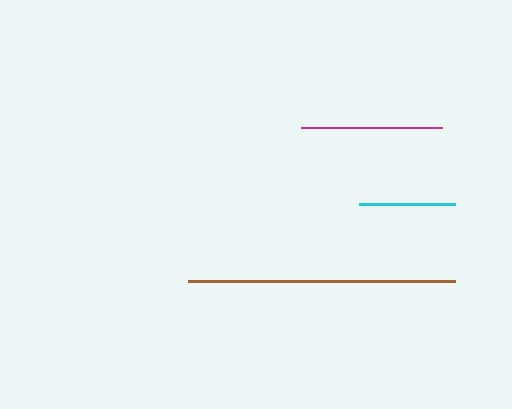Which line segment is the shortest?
The cyan line is the shortest at approximately 96 pixels.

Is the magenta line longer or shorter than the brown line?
The brown line is longer than the magenta line.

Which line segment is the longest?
The brown line is the longest at approximately 267 pixels.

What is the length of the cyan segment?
The cyan segment is approximately 96 pixels long.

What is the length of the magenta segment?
The magenta segment is approximately 140 pixels long.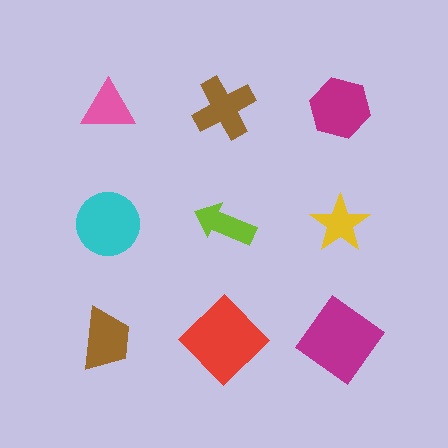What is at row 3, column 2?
A red diamond.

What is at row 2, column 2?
A lime arrow.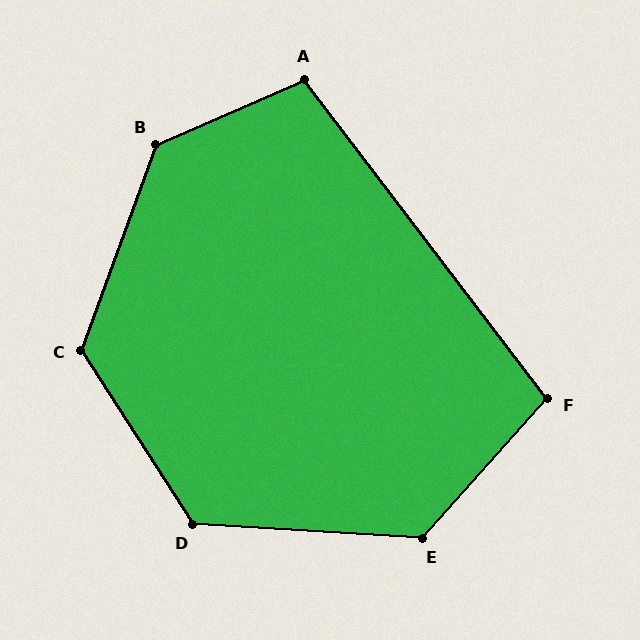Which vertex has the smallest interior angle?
F, at approximately 101 degrees.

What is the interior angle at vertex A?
Approximately 104 degrees (obtuse).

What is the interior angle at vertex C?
Approximately 127 degrees (obtuse).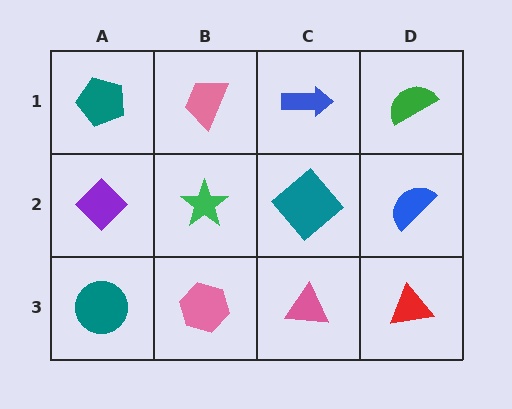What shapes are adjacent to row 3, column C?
A teal diamond (row 2, column C), a pink hexagon (row 3, column B), a red triangle (row 3, column D).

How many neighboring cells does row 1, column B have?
3.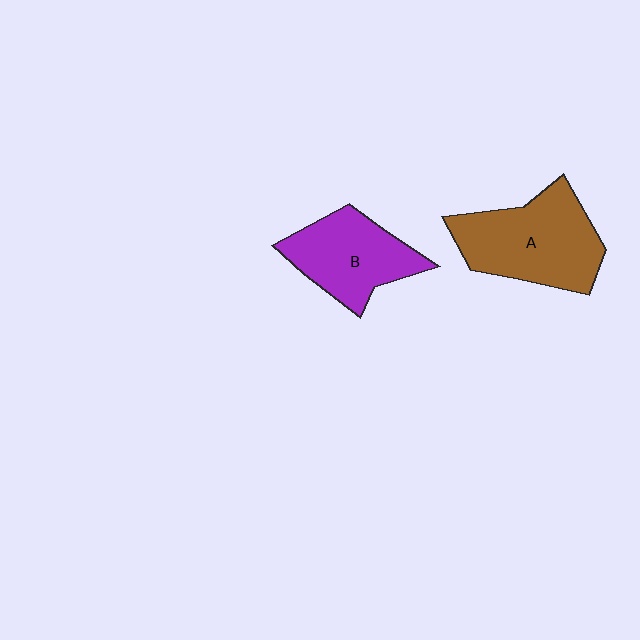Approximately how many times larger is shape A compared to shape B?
Approximately 1.3 times.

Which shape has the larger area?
Shape A (brown).